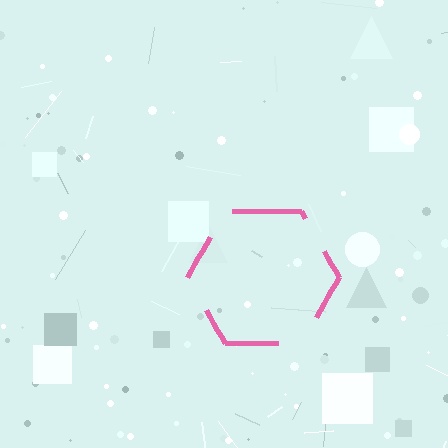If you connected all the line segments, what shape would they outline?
They would outline a hexagon.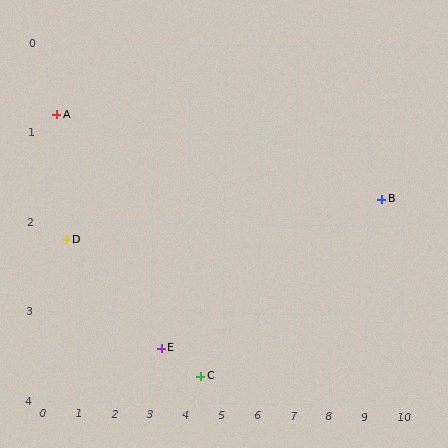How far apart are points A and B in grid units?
Points A and B are about 9.1 grid units apart.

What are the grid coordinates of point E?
Point E is at approximately (3.3, 3.4).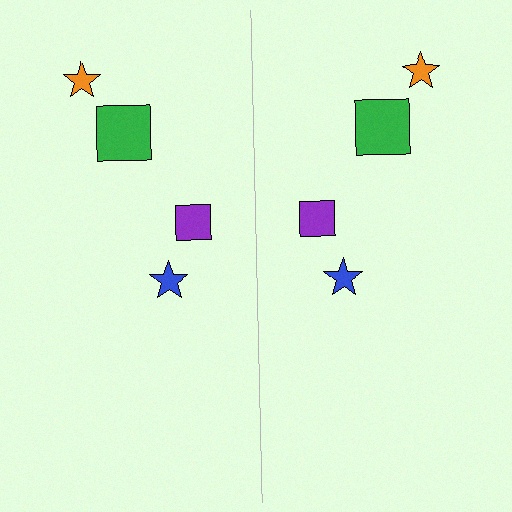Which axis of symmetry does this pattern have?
The pattern has a vertical axis of symmetry running through the center of the image.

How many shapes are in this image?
There are 8 shapes in this image.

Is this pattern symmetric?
Yes, this pattern has bilateral (reflection) symmetry.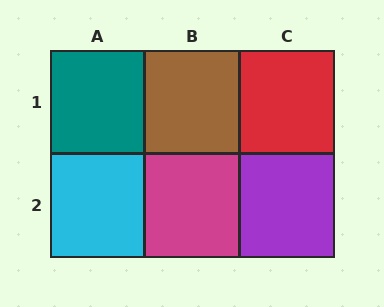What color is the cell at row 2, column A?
Cyan.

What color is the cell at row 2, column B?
Magenta.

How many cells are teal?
1 cell is teal.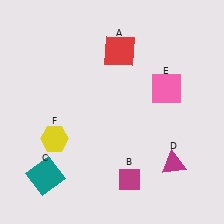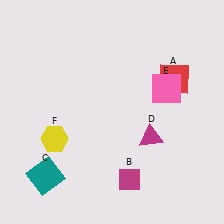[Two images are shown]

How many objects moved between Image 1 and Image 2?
2 objects moved between the two images.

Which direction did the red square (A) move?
The red square (A) moved right.